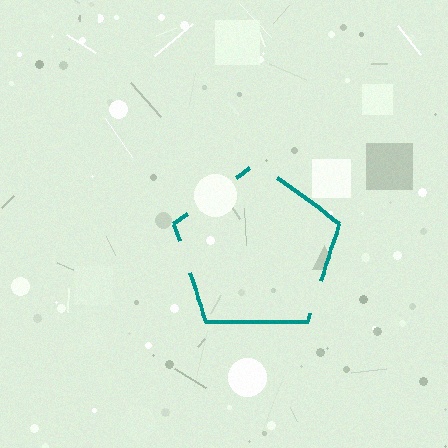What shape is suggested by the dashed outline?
The dashed outline suggests a pentagon.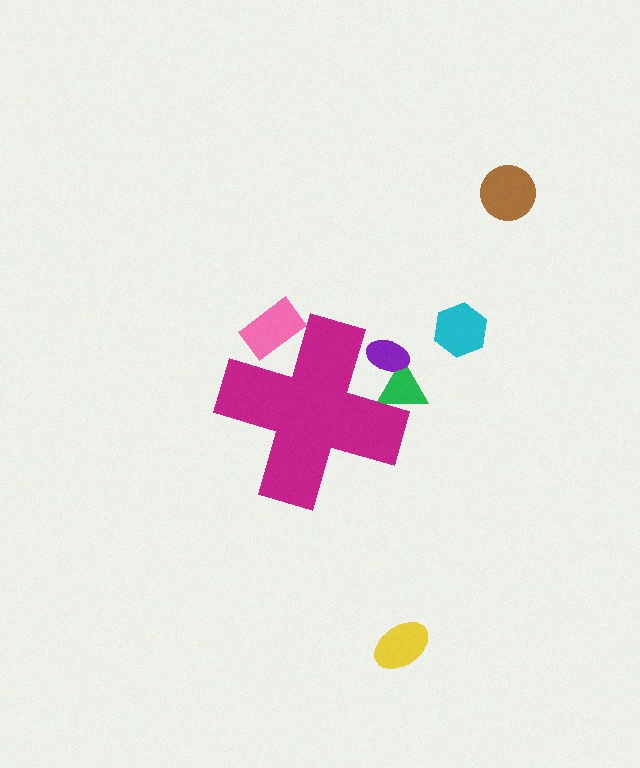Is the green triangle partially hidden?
Yes, the green triangle is partially hidden behind the magenta cross.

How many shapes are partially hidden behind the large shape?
3 shapes are partially hidden.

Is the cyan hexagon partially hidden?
No, the cyan hexagon is fully visible.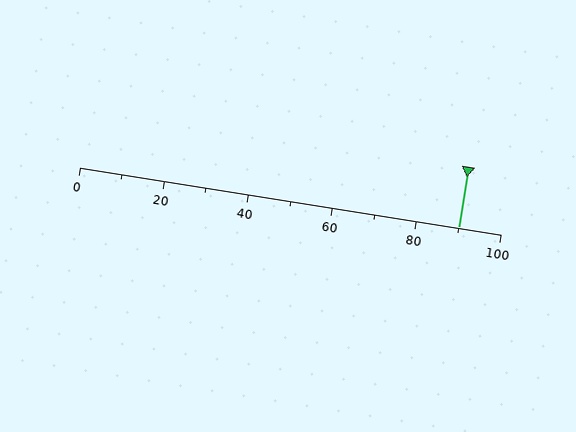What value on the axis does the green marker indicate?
The marker indicates approximately 90.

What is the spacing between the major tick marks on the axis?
The major ticks are spaced 20 apart.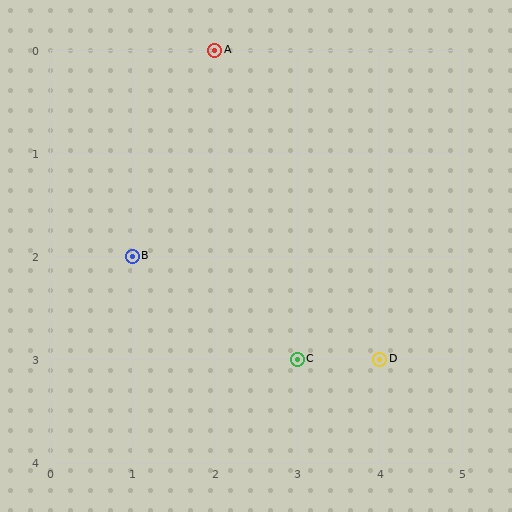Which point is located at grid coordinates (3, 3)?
Point C is at (3, 3).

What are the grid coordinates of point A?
Point A is at grid coordinates (2, 0).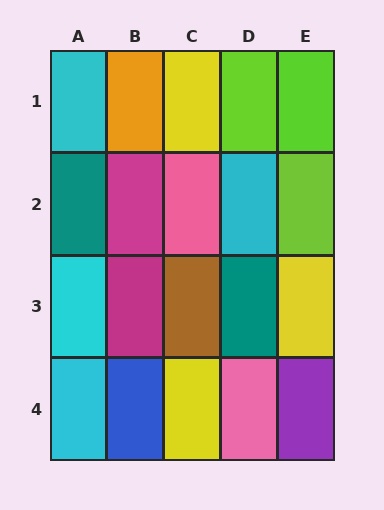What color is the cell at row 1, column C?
Yellow.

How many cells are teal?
2 cells are teal.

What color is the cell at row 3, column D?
Teal.